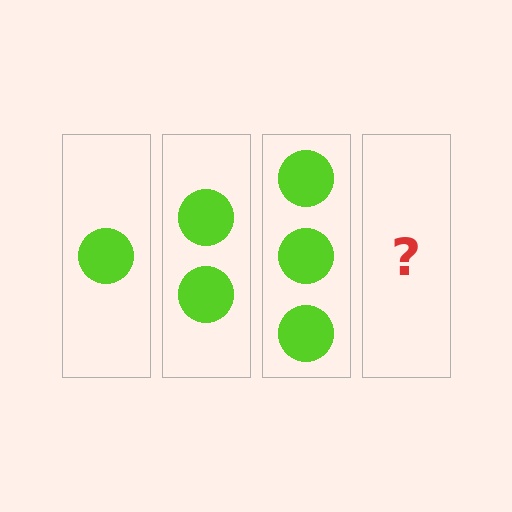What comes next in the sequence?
The next element should be 4 circles.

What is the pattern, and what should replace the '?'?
The pattern is that each step adds one more circle. The '?' should be 4 circles.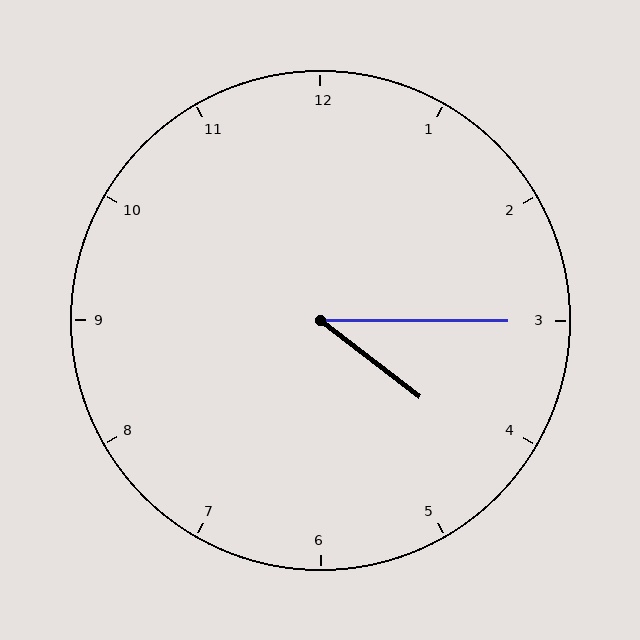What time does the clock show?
4:15.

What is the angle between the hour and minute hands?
Approximately 38 degrees.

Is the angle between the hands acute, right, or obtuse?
It is acute.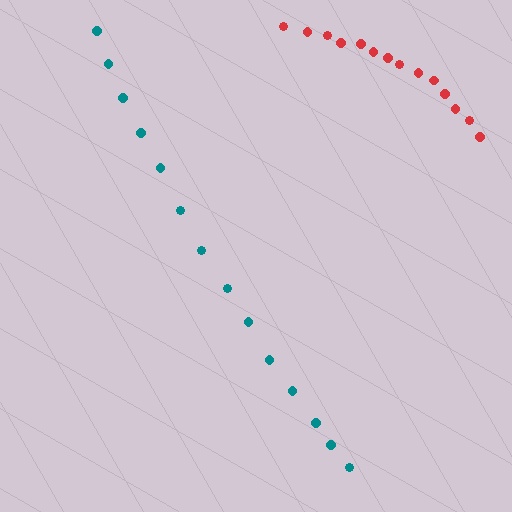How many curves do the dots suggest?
There are 2 distinct paths.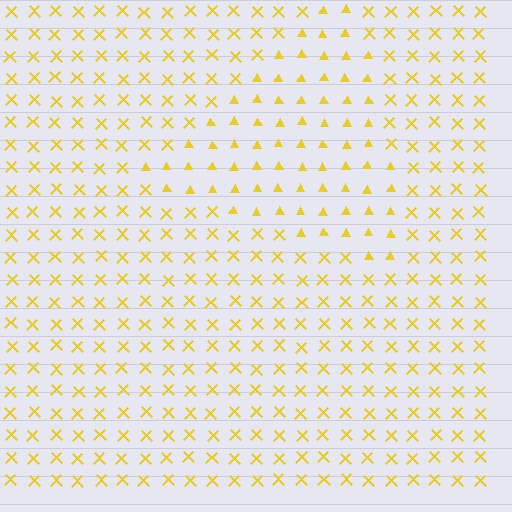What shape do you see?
I see a triangle.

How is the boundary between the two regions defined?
The boundary is defined by a change in element shape: triangles inside vs. X marks outside. All elements share the same color and spacing.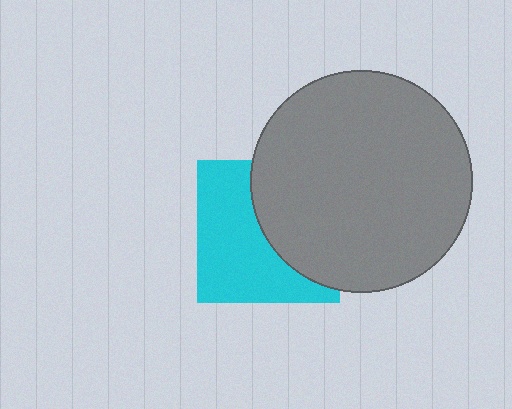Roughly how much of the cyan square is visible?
About half of it is visible (roughly 55%).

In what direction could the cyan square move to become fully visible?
The cyan square could move left. That would shift it out from behind the gray circle entirely.